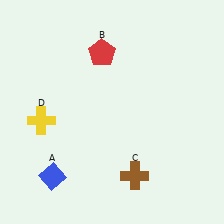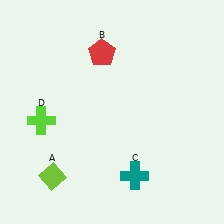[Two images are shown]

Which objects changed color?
A changed from blue to lime. C changed from brown to teal. D changed from yellow to lime.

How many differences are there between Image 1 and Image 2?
There are 3 differences between the two images.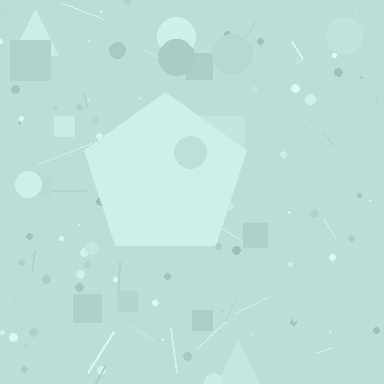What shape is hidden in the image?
A pentagon is hidden in the image.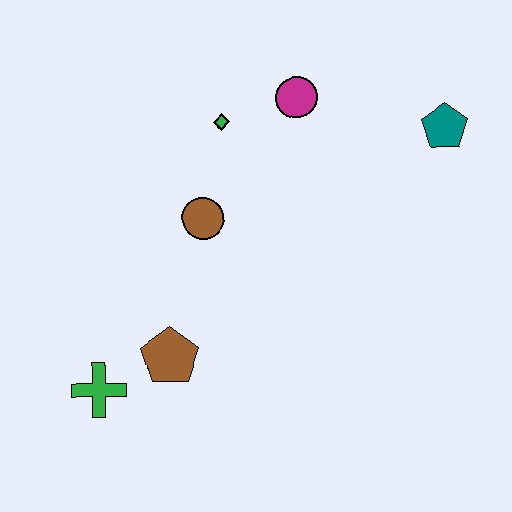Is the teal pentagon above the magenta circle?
No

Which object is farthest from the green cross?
The teal pentagon is farthest from the green cross.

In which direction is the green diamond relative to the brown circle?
The green diamond is above the brown circle.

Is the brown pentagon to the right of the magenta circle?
No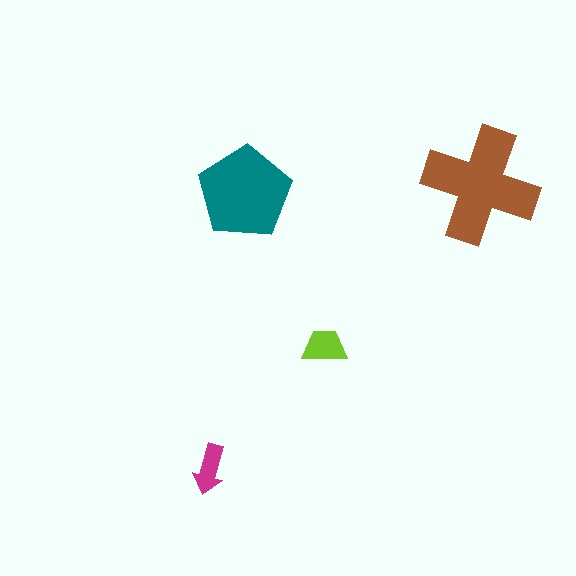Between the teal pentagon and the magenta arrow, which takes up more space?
The teal pentagon.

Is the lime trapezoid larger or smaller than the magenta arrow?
Larger.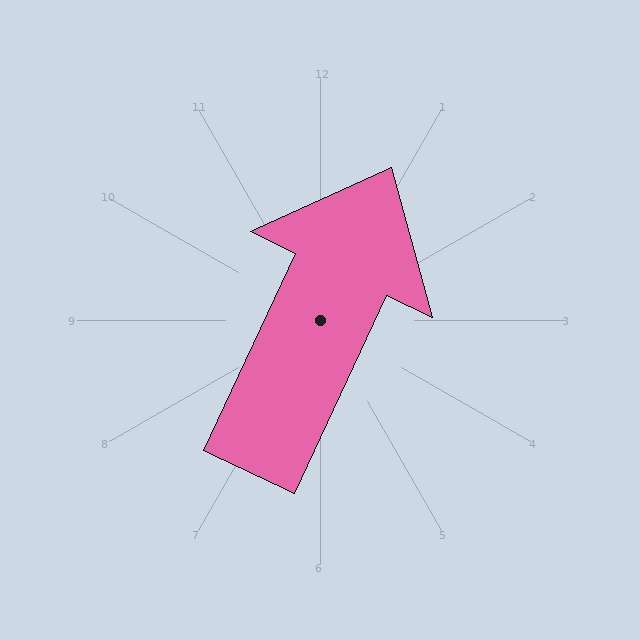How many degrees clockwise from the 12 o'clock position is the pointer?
Approximately 25 degrees.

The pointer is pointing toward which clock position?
Roughly 1 o'clock.